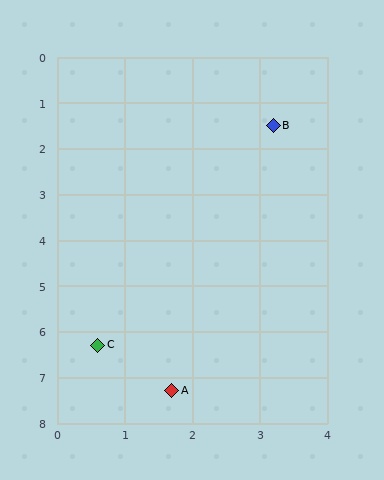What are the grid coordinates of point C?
Point C is at approximately (0.6, 6.3).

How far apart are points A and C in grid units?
Points A and C are about 1.5 grid units apart.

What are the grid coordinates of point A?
Point A is at approximately (1.7, 7.3).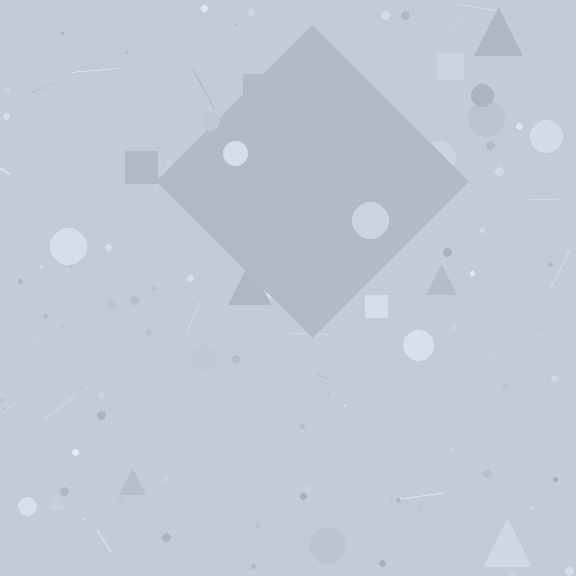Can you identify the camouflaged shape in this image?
The camouflaged shape is a diamond.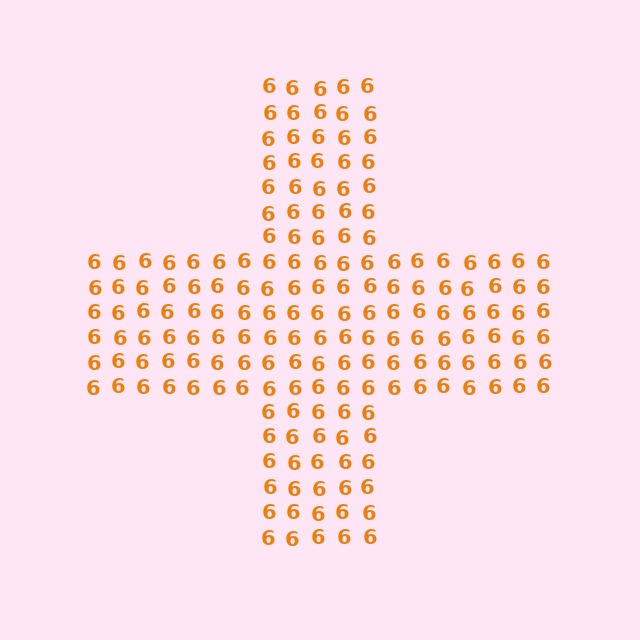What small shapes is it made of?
It is made of small digit 6's.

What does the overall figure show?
The overall figure shows a cross.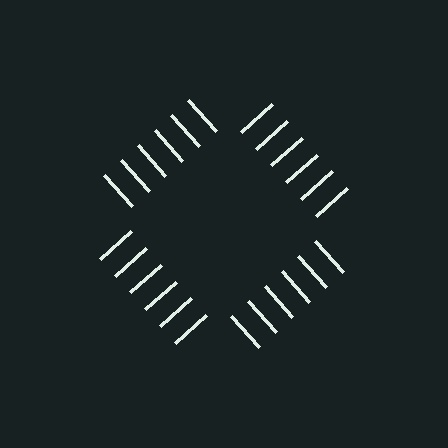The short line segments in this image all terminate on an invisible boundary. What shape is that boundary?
An illusory square — the line segments terminate on its edges but no continuous stroke is drawn.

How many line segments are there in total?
24 — 6 along each of the 4 edges.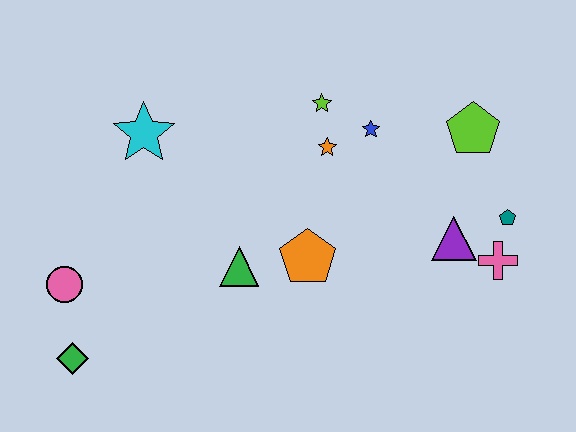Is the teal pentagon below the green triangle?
No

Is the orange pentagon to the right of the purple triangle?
No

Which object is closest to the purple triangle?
The pink cross is closest to the purple triangle.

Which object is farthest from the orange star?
The green diamond is farthest from the orange star.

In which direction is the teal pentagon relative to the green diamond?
The teal pentagon is to the right of the green diamond.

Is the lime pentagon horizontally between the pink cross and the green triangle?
Yes